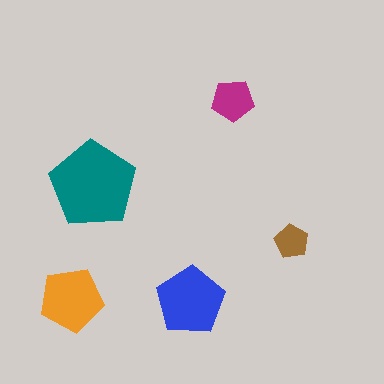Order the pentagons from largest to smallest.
the teal one, the blue one, the orange one, the magenta one, the brown one.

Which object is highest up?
The magenta pentagon is topmost.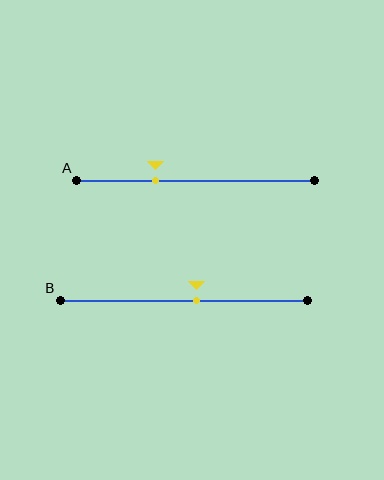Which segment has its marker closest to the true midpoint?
Segment B has its marker closest to the true midpoint.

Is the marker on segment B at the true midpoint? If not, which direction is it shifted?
No, the marker on segment B is shifted to the right by about 5% of the segment length.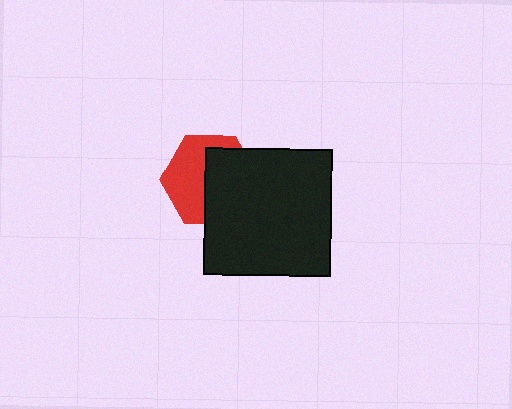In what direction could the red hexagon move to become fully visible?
The red hexagon could move left. That would shift it out from behind the black square entirely.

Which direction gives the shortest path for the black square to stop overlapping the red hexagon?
Moving right gives the shortest separation.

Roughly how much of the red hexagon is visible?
About half of it is visible (roughly 48%).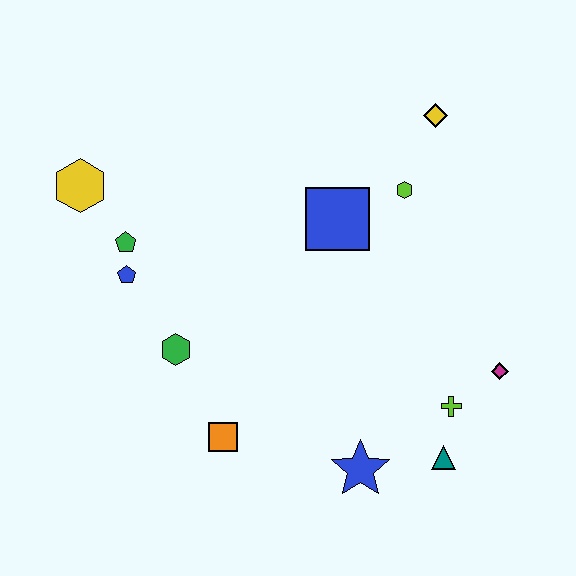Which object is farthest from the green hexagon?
The yellow diamond is farthest from the green hexagon.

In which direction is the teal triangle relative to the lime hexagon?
The teal triangle is below the lime hexagon.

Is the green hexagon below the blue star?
No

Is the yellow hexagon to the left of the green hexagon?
Yes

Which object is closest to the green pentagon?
The blue pentagon is closest to the green pentagon.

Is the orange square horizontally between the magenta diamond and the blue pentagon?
Yes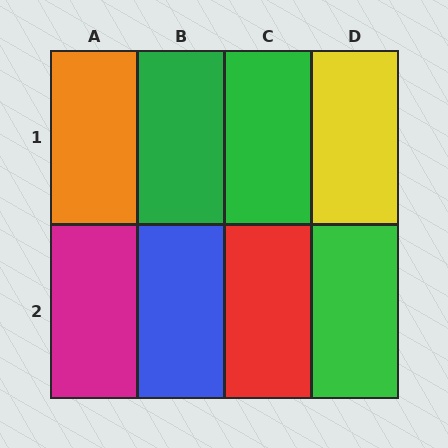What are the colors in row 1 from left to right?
Orange, green, green, yellow.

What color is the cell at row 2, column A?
Magenta.